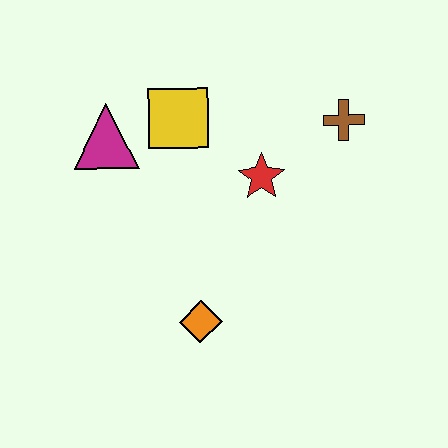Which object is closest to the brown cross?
The red star is closest to the brown cross.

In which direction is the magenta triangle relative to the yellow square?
The magenta triangle is to the left of the yellow square.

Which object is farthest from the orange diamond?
The brown cross is farthest from the orange diamond.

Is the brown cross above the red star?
Yes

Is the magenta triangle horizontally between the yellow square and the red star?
No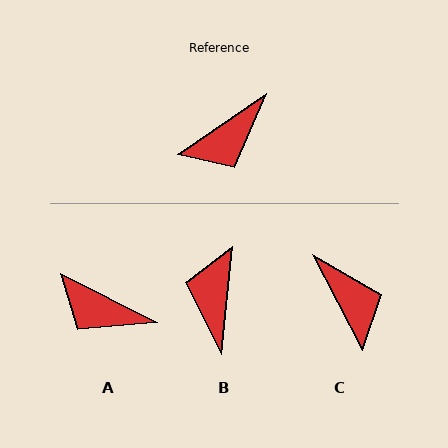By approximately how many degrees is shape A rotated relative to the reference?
Approximately 62 degrees clockwise.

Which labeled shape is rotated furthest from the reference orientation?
B, about 131 degrees away.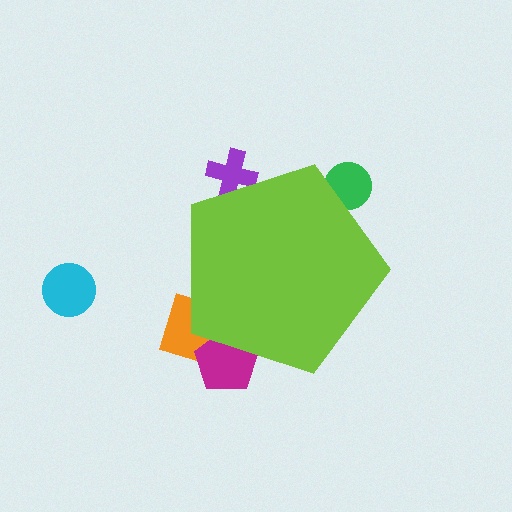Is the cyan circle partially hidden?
No, the cyan circle is fully visible.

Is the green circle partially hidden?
Yes, the green circle is partially hidden behind the lime pentagon.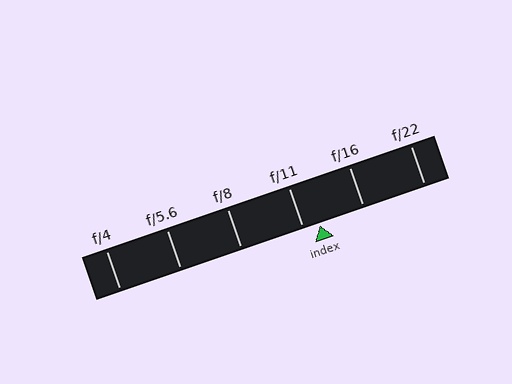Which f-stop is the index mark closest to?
The index mark is closest to f/11.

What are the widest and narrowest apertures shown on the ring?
The widest aperture shown is f/4 and the narrowest is f/22.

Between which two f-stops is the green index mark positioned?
The index mark is between f/11 and f/16.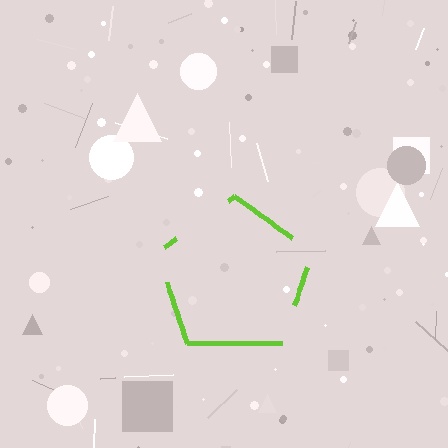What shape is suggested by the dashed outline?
The dashed outline suggests a pentagon.